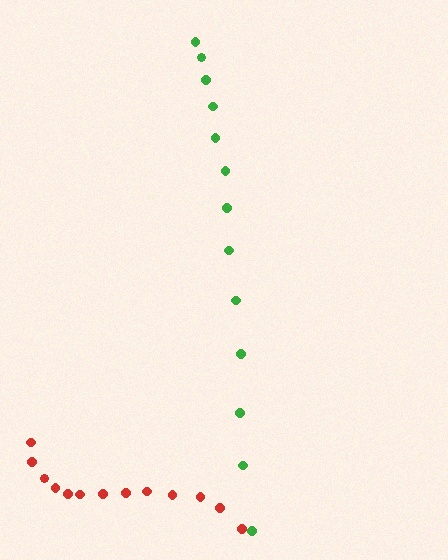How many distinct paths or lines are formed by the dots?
There are 2 distinct paths.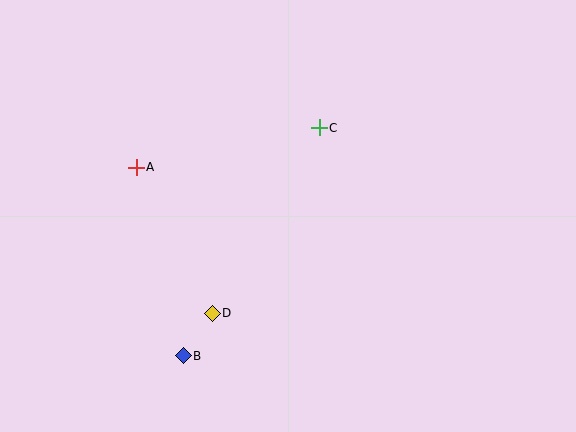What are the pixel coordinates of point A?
Point A is at (136, 167).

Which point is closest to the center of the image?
Point C at (319, 128) is closest to the center.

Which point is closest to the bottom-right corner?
Point D is closest to the bottom-right corner.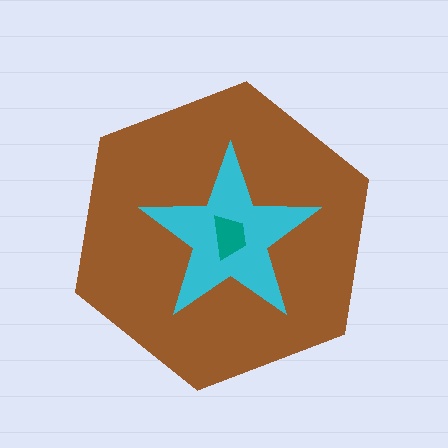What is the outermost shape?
The brown hexagon.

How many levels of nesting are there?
3.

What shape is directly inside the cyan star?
The teal trapezoid.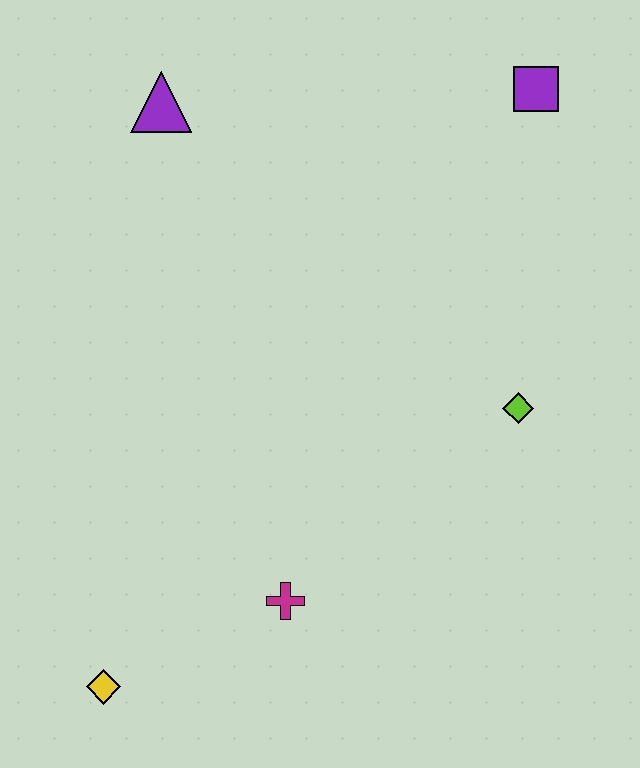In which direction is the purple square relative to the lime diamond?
The purple square is above the lime diamond.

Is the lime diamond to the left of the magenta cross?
No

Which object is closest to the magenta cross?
The yellow diamond is closest to the magenta cross.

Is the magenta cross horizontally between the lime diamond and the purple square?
No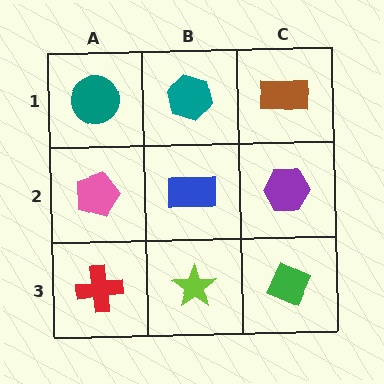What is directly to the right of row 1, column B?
A brown rectangle.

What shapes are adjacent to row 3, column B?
A blue rectangle (row 2, column B), a red cross (row 3, column A), a green diamond (row 3, column C).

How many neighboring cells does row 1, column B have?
3.